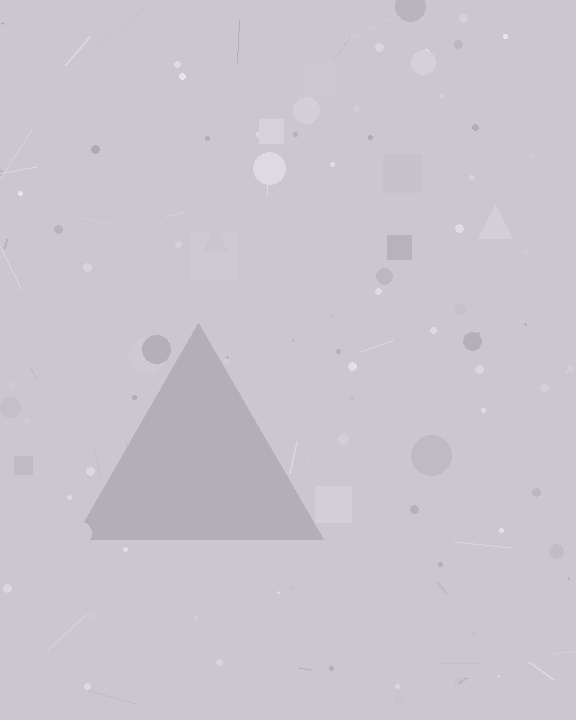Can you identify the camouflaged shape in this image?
The camouflaged shape is a triangle.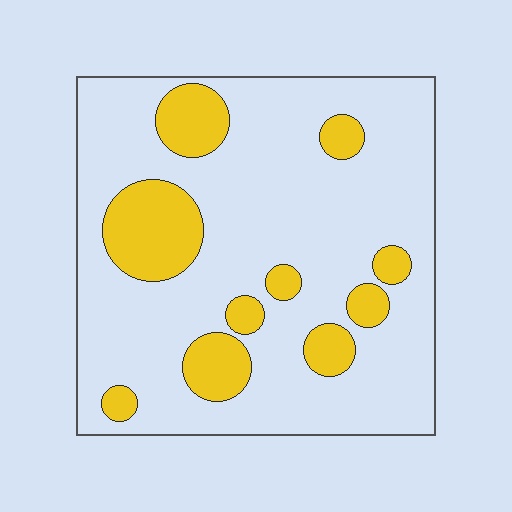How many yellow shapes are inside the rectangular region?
10.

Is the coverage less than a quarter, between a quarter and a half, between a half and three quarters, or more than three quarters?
Less than a quarter.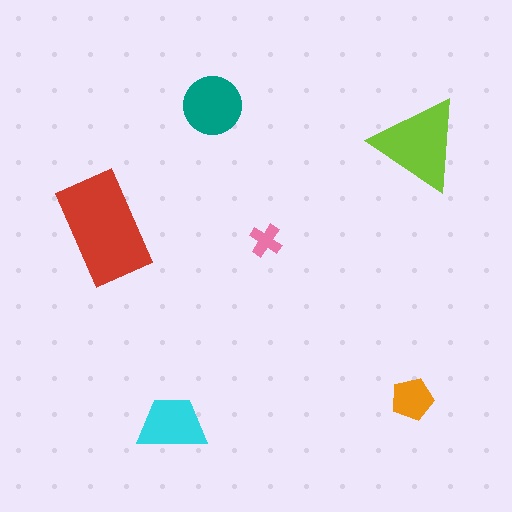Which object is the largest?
The red rectangle.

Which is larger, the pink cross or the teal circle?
The teal circle.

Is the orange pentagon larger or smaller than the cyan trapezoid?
Smaller.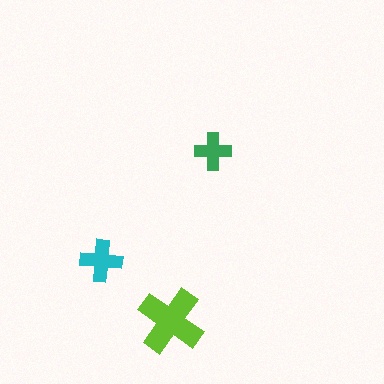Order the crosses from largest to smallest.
the lime one, the cyan one, the green one.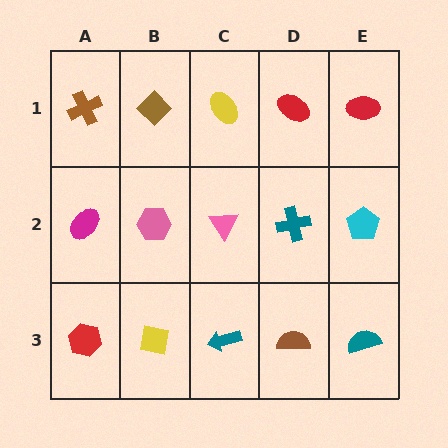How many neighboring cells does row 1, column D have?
3.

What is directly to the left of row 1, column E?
A red ellipse.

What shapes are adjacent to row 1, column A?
A magenta ellipse (row 2, column A), a brown diamond (row 1, column B).